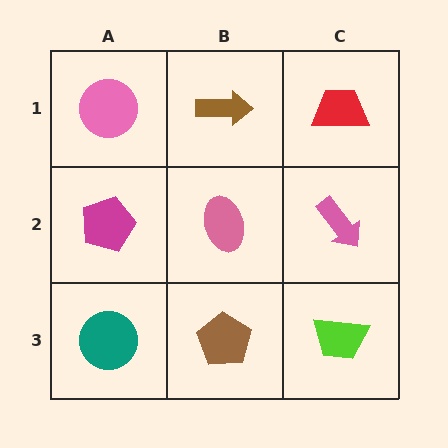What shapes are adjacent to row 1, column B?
A pink ellipse (row 2, column B), a pink circle (row 1, column A), a red trapezoid (row 1, column C).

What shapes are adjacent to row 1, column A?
A magenta pentagon (row 2, column A), a brown arrow (row 1, column B).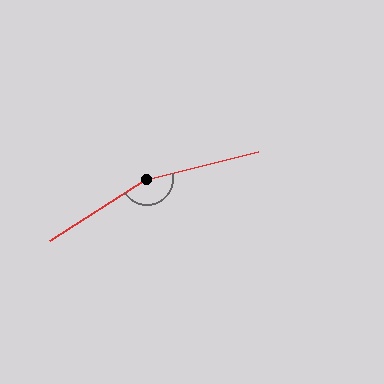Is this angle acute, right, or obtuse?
It is obtuse.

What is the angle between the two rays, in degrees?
Approximately 161 degrees.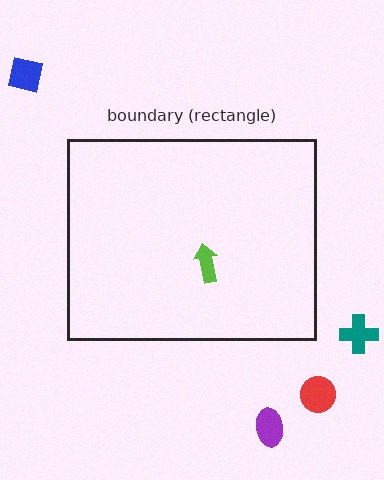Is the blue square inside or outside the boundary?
Outside.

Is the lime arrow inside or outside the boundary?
Inside.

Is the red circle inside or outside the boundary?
Outside.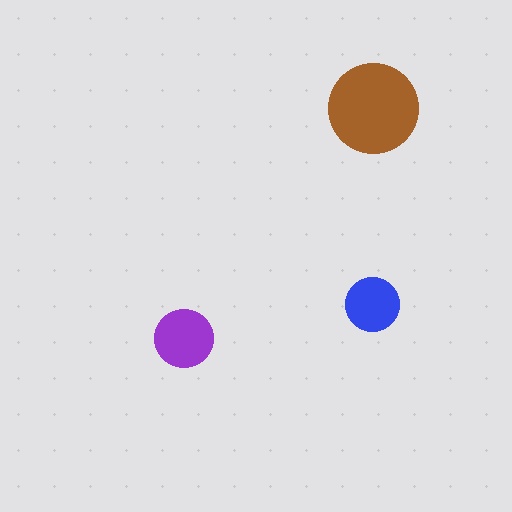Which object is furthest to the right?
The brown circle is rightmost.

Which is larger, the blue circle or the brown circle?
The brown one.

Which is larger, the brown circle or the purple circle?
The brown one.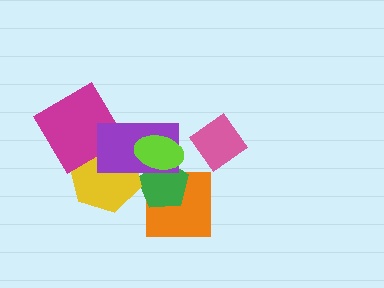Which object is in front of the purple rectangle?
The lime ellipse is in front of the purple rectangle.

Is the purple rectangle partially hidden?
Yes, it is partially covered by another shape.